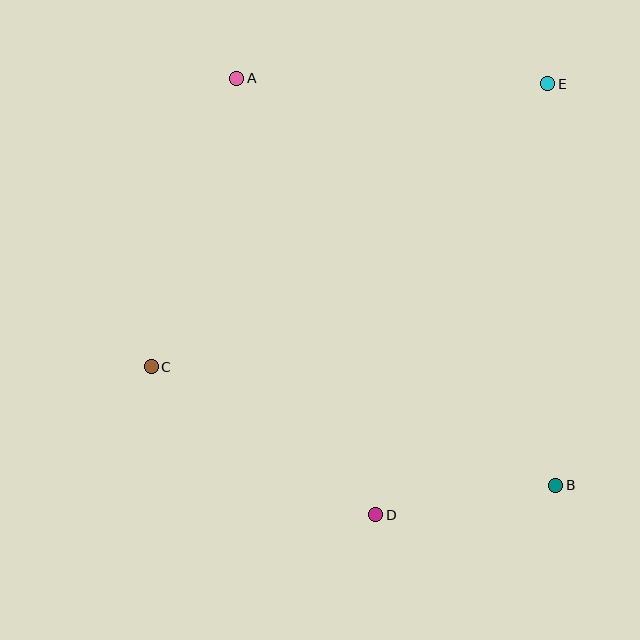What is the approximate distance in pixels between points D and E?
The distance between D and E is approximately 464 pixels.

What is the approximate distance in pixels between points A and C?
The distance between A and C is approximately 301 pixels.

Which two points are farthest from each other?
Points A and B are farthest from each other.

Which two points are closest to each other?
Points B and D are closest to each other.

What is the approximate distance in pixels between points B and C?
The distance between B and C is approximately 421 pixels.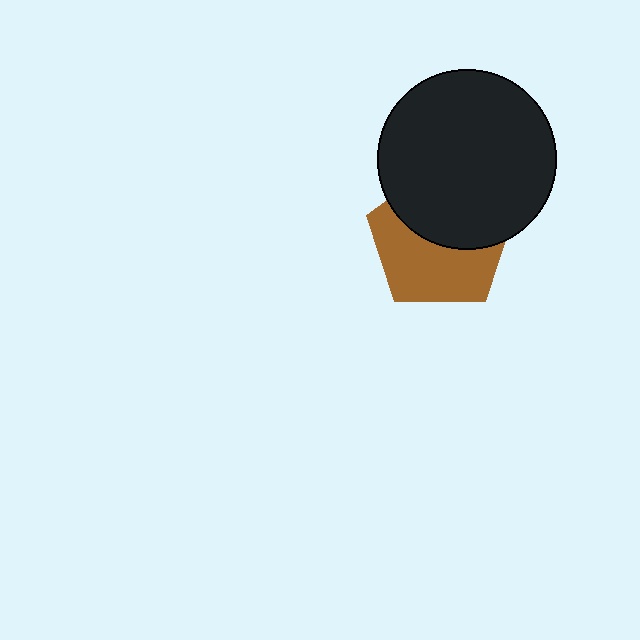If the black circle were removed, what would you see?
You would see the complete brown pentagon.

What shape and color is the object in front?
The object in front is a black circle.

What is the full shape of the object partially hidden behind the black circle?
The partially hidden object is a brown pentagon.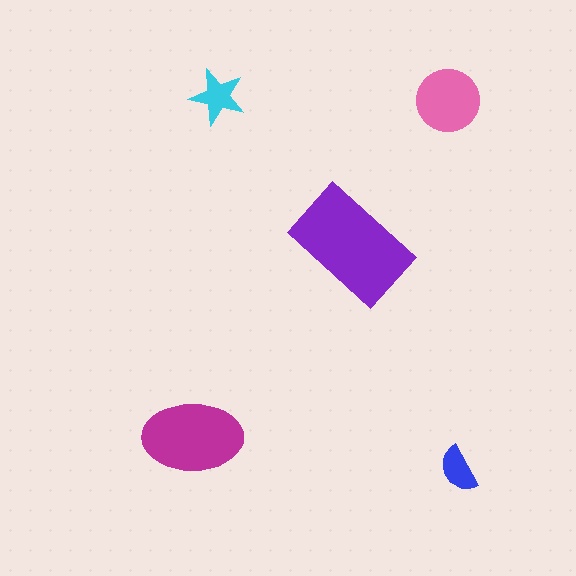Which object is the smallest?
The blue semicircle.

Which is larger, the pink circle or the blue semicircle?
The pink circle.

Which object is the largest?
The purple rectangle.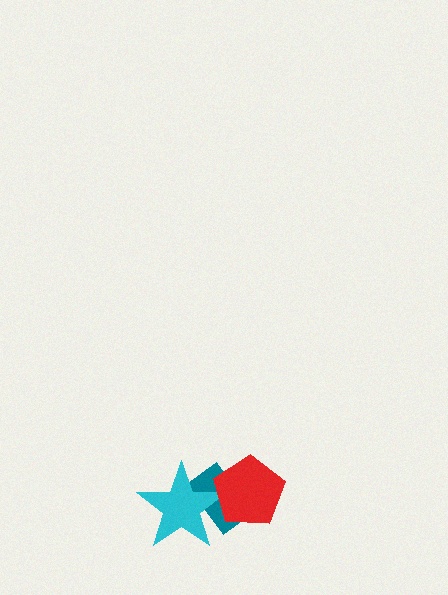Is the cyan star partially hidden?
Yes, it is partially covered by another shape.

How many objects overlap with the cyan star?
2 objects overlap with the cyan star.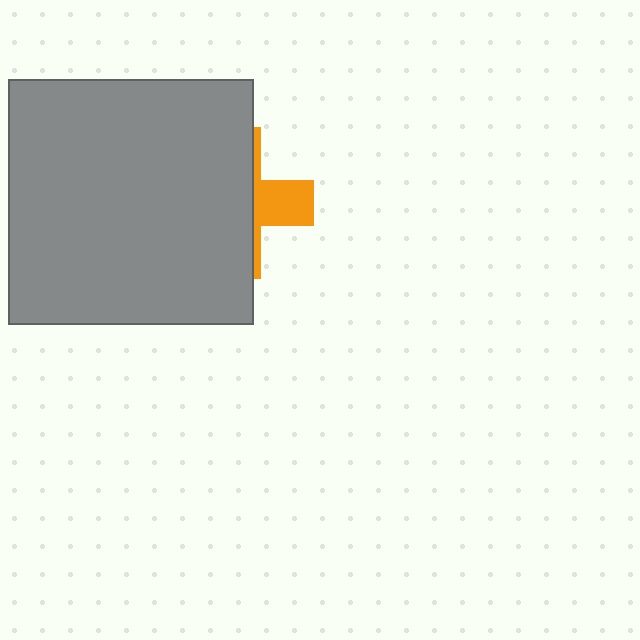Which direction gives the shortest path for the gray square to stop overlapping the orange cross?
Moving left gives the shortest separation.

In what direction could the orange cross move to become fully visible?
The orange cross could move right. That would shift it out from behind the gray square entirely.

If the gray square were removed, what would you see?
You would see the complete orange cross.